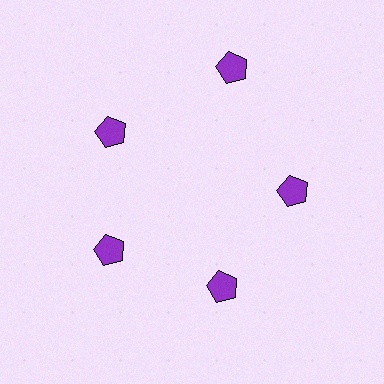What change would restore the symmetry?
The symmetry would be restored by moving it inward, back onto the ring so that all 5 pentagons sit at equal angles and equal distance from the center.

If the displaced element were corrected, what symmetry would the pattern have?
It would have 5-fold rotational symmetry — the pattern would map onto itself every 72 degrees.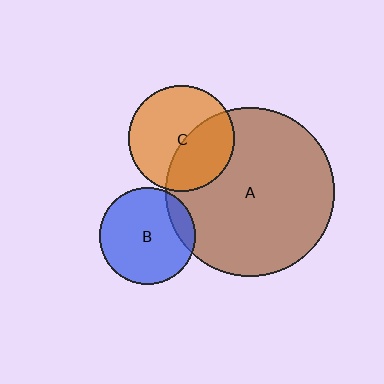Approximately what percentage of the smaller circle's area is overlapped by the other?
Approximately 40%.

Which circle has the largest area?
Circle A (brown).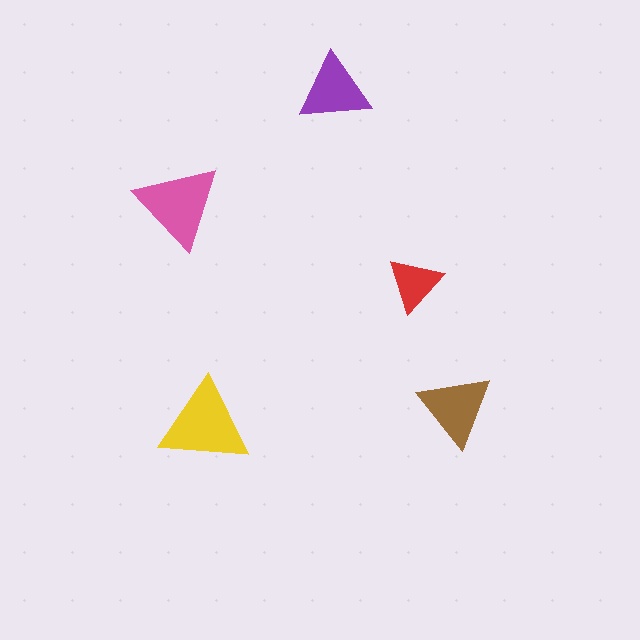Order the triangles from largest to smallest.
the yellow one, the pink one, the brown one, the purple one, the red one.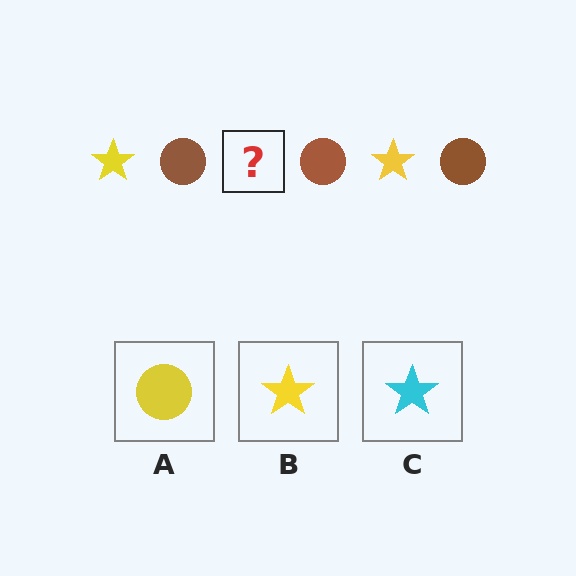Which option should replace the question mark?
Option B.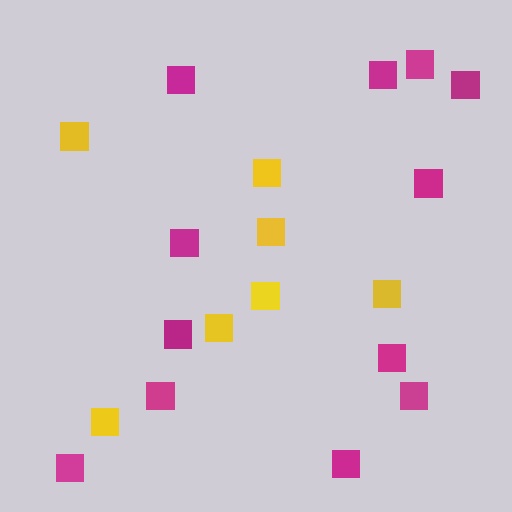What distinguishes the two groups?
There are 2 groups: one group of magenta squares (12) and one group of yellow squares (7).